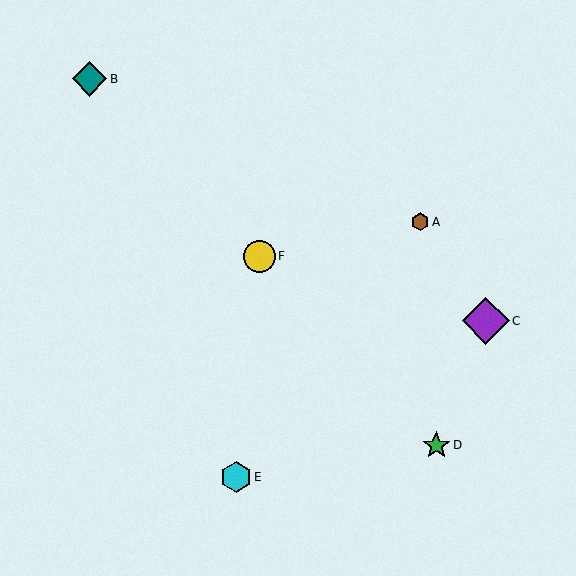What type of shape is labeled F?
Shape F is a yellow circle.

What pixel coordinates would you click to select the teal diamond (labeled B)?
Click at (90, 79) to select the teal diamond B.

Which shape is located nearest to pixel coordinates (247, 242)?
The yellow circle (labeled F) at (259, 256) is nearest to that location.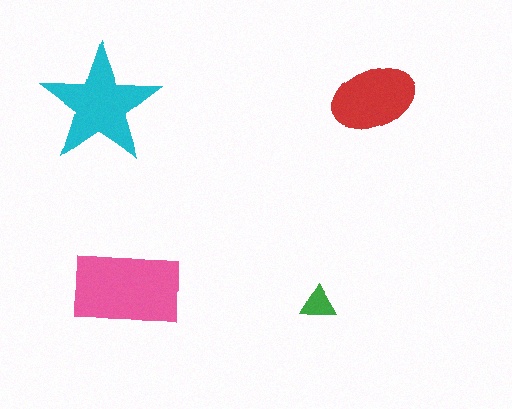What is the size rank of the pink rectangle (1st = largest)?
1st.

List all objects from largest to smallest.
The pink rectangle, the cyan star, the red ellipse, the green triangle.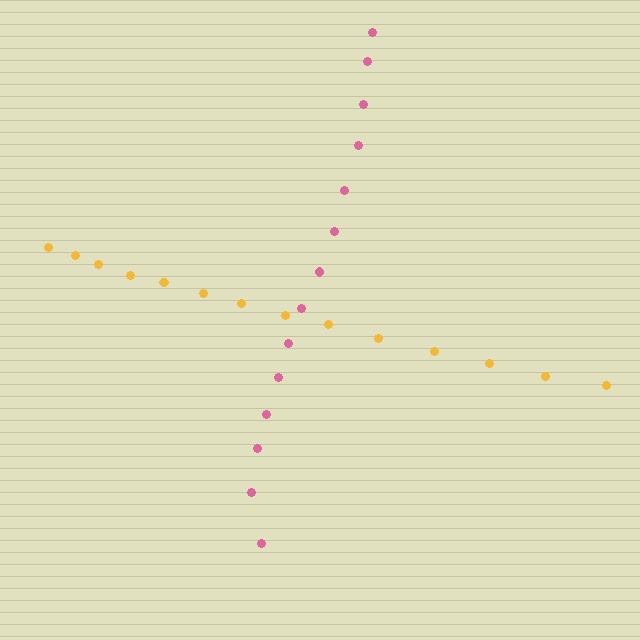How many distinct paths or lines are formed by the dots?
There are 2 distinct paths.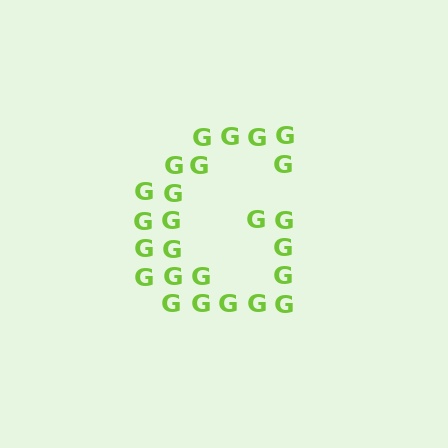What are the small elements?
The small elements are letter G's.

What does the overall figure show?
The overall figure shows the letter G.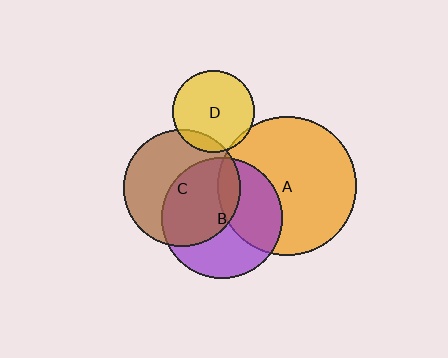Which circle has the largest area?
Circle A (orange).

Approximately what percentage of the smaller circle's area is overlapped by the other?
Approximately 40%.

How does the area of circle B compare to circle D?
Approximately 2.2 times.